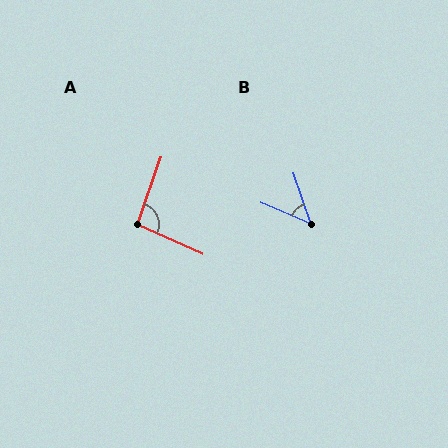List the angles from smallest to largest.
B (49°), A (95°).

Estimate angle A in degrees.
Approximately 95 degrees.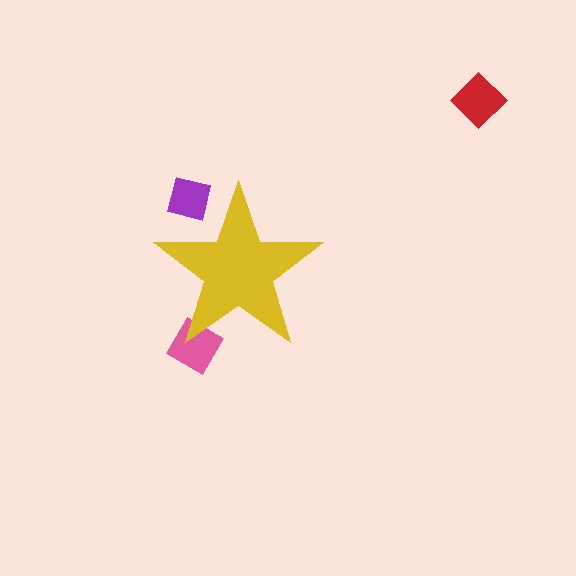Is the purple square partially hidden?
Yes, the purple square is partially hidden behind the yellow star.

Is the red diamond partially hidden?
No, the red diamond is fully visible.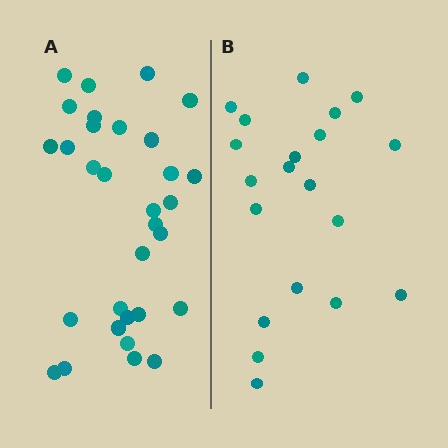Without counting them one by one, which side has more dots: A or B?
Region A (the left region) has more dots.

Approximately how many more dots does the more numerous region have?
Region A has roughly 12 or so more dots than region B.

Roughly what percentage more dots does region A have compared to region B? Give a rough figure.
About 55% more.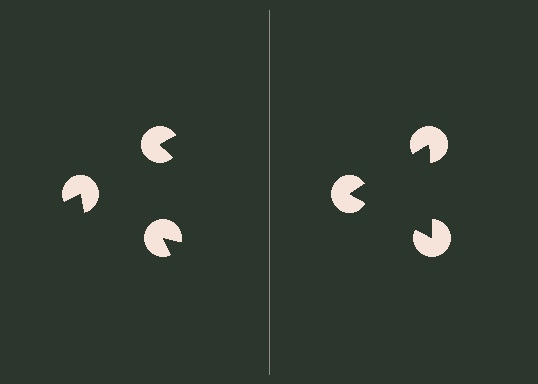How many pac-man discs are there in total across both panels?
6 — 3 on each side.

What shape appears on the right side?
An illusory triangle.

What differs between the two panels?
The pac-man discs are positioned identically on both sides; only the wedge orientations differ. On the right they align to a triangle; on the left they are misaligned.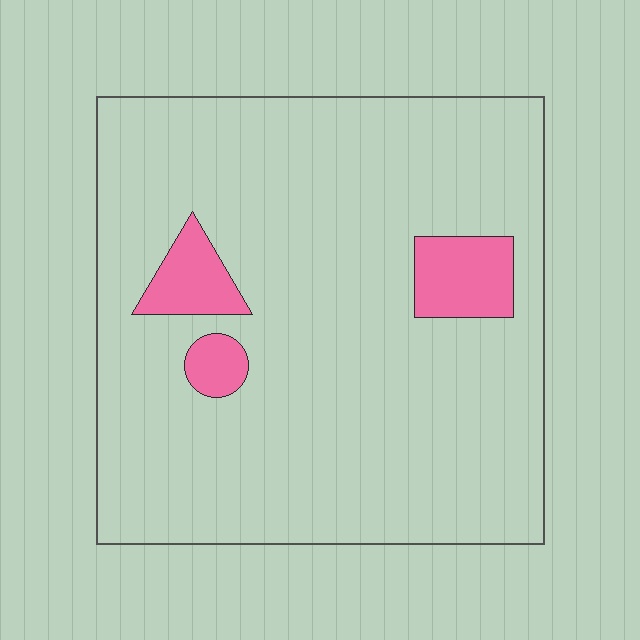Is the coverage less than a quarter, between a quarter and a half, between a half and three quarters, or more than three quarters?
Less than a quarter.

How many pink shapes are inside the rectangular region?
3.